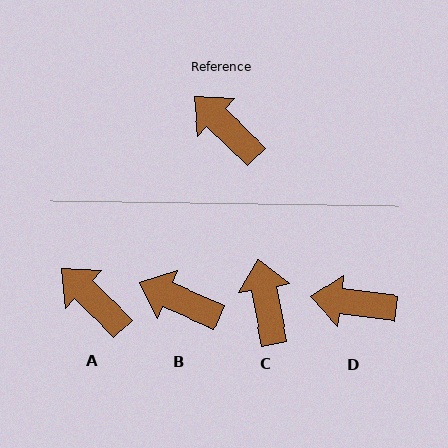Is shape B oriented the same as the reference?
No, it is off by about 21 degrees.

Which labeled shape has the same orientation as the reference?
A.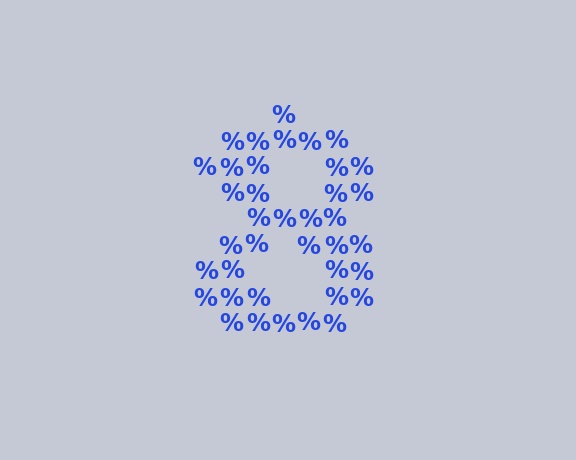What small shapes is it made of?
It is made of small percent signs.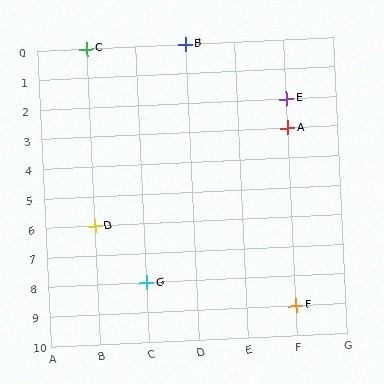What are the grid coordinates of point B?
Point B is at grid coordinates (D, 0).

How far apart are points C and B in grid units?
Points C and B are 2 columns apart.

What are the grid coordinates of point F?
Point F is at grid coordinates (F, 9).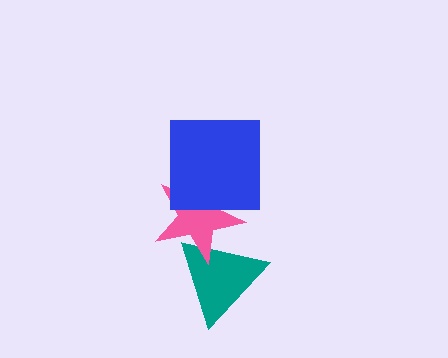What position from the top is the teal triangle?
The teal triangle is 3rd from the top.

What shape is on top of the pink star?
The blue square is on top of the pink star.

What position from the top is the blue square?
The blue square is 1st from the top.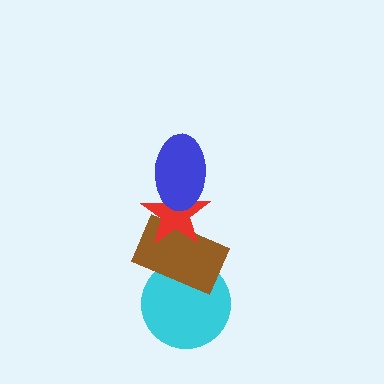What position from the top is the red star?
The red star is 2nd from the top.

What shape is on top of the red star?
The blue ellipse is on top of the red star.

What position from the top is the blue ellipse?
The blue ellipse is 1st from the top.